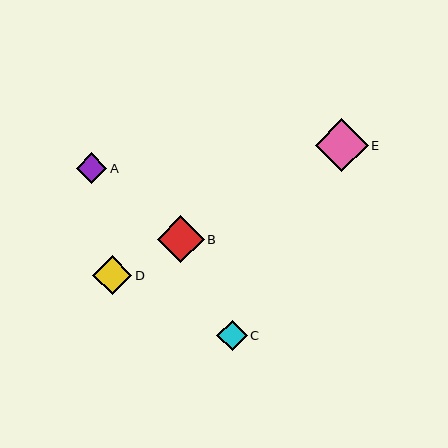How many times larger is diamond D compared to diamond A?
Diamond D is approximately 1.3 times the size of diamond A.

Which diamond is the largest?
Diamond E is the largest with a size of approximately 52 pixels.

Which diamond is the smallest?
Diamond C is the smallest with a size of approximately 30 pixels.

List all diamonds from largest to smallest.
From largest to smallest: E, B, D, A, C.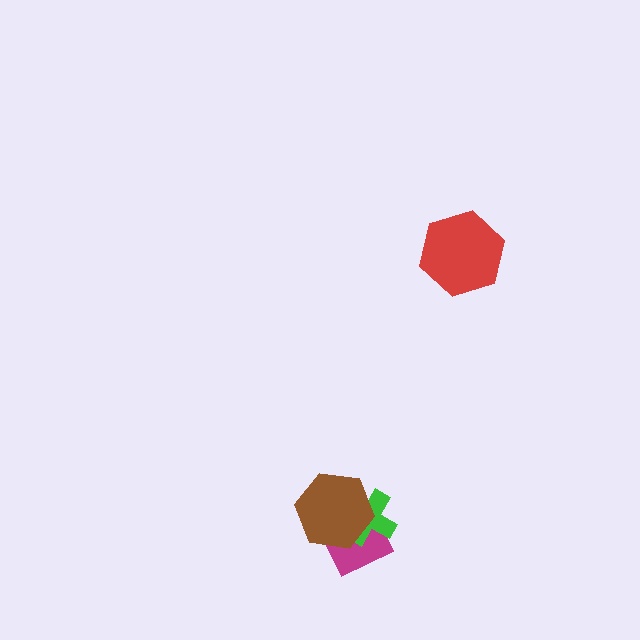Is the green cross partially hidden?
Yes, it is partially covered by another shape.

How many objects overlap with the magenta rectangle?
2 objects overlap with the magenta rectangle.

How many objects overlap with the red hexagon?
0 objects overlap with the red hexagon.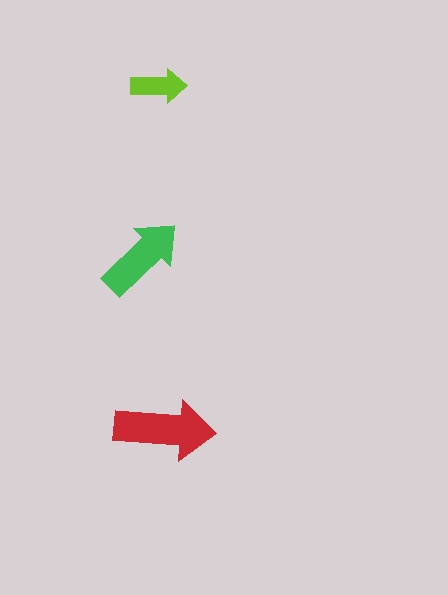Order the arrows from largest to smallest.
the red one, the green one, the lime one.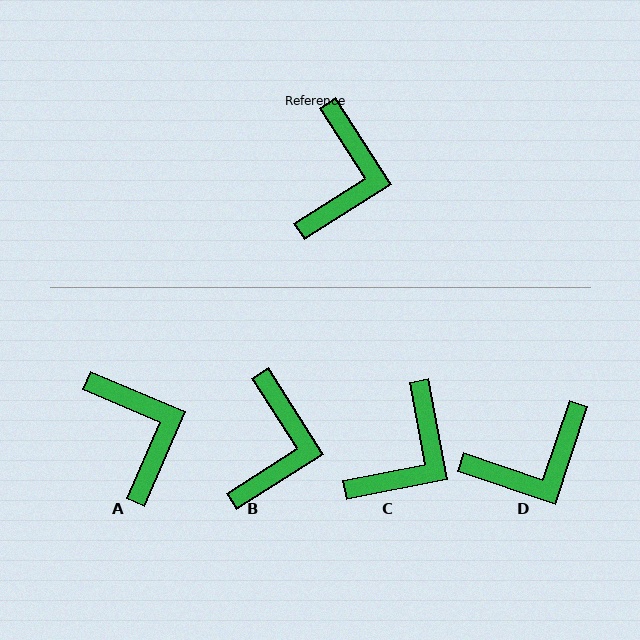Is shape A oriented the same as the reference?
No, it is off by about 34 degrees.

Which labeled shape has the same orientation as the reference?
B.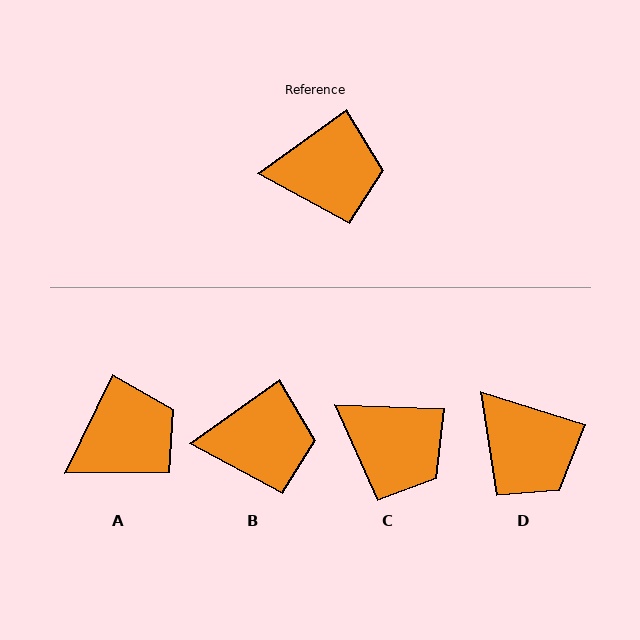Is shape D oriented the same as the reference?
No, it is off by about 53 degrees.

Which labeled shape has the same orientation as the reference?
B.